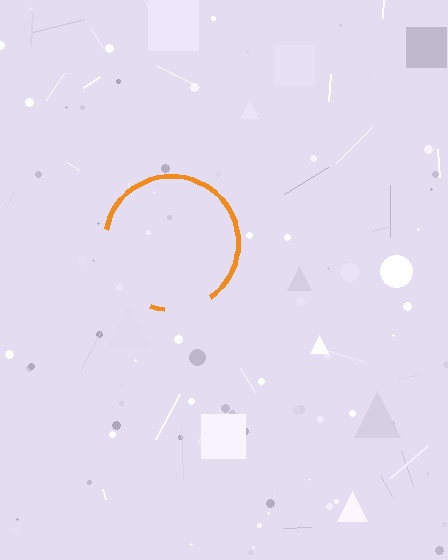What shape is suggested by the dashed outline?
The dashed outline suggests a circle.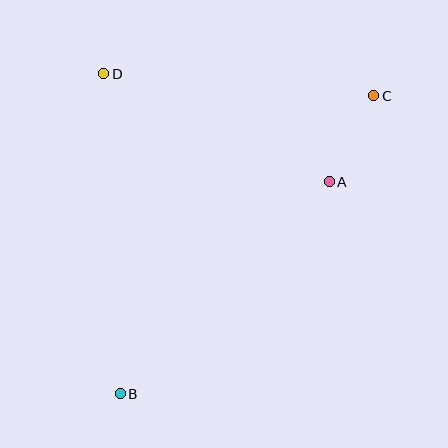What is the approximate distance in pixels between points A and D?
The distance between A and D is approximately 250 pixels.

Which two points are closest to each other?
Points A and C are closest to each other.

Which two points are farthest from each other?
Points B and C are farthest from each other.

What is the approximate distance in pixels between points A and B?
The distance between A and B is approximately 298 pixels.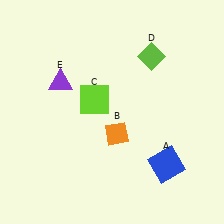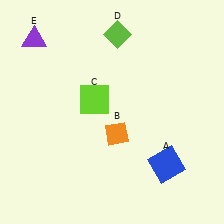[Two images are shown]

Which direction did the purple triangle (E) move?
The purple triangle (E) moved up.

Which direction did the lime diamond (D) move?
The lime diamond (D) moved left.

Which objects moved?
The objects that moved are: the lime diamond (D), the purple triangle (E).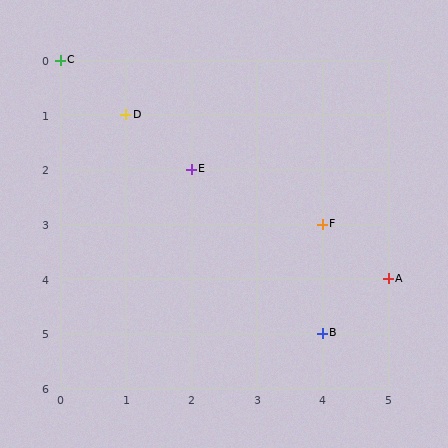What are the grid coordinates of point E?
Point E is at grid coordinates (2, 2).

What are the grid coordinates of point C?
Point C is at grid coordinates (0, 0).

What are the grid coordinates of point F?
Point F is at grid coordinates (4, 3).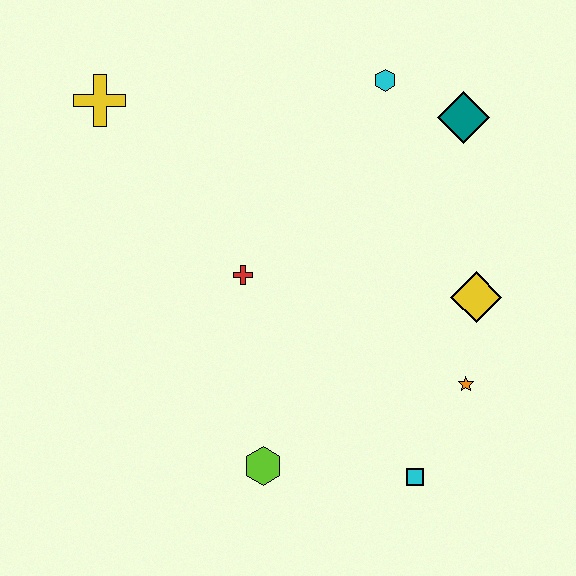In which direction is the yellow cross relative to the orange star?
The yellow cross is to the left of the orange star.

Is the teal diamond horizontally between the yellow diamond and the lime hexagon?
Yes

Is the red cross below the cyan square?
No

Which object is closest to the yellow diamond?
The orange star is closest to the yellow diamond.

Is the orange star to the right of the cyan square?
Yes